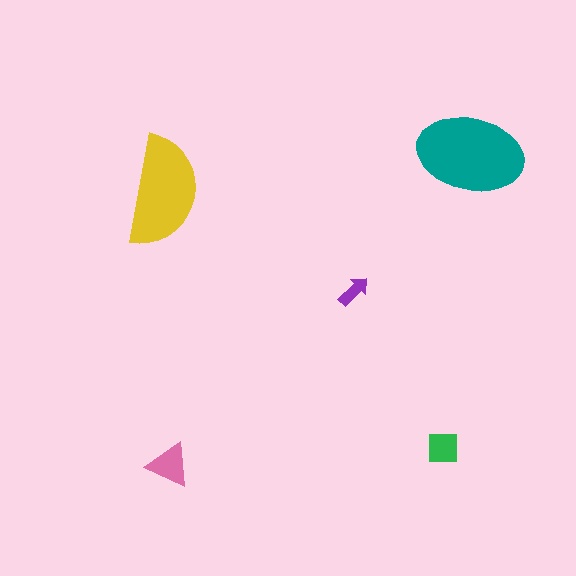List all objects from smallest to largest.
The purple arrow, the green square, the pink triangle, the yellow semicircle, the teal ellipse.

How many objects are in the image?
There are 5 objects in the image.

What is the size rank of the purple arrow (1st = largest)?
5th.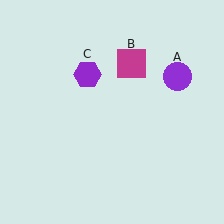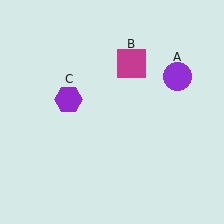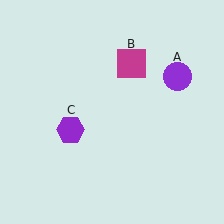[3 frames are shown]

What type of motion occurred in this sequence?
The purple hexagon (object C) rotated counterclockwise around the center of the scene.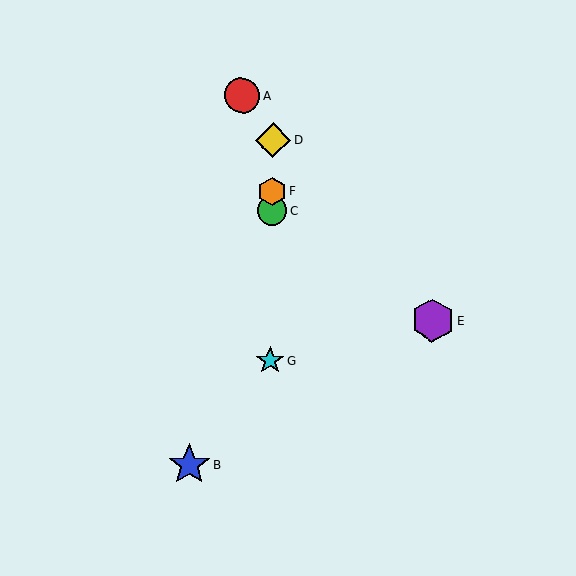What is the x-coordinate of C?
Object C is at x≈272.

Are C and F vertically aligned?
Yes, both are at x≈272.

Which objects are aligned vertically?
Objects C, D, F, G are aligned vertically.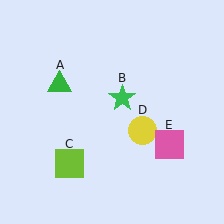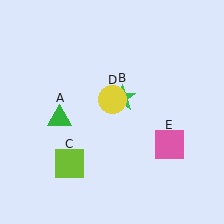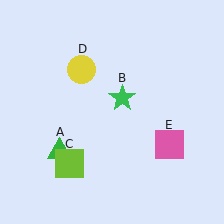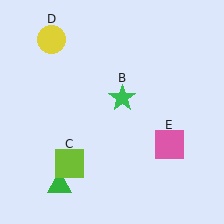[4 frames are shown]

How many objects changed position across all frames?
2 objects changed position: green triangle (object A), yellow circle (object D).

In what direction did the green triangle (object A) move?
The green triangle (object A) moved down.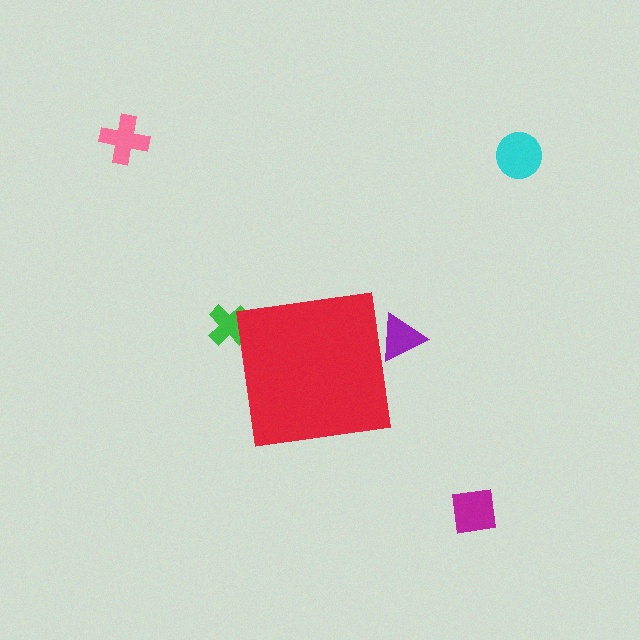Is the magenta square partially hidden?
No, the magenta square is fully visible.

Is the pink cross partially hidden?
No, the pink cross is fully visible.